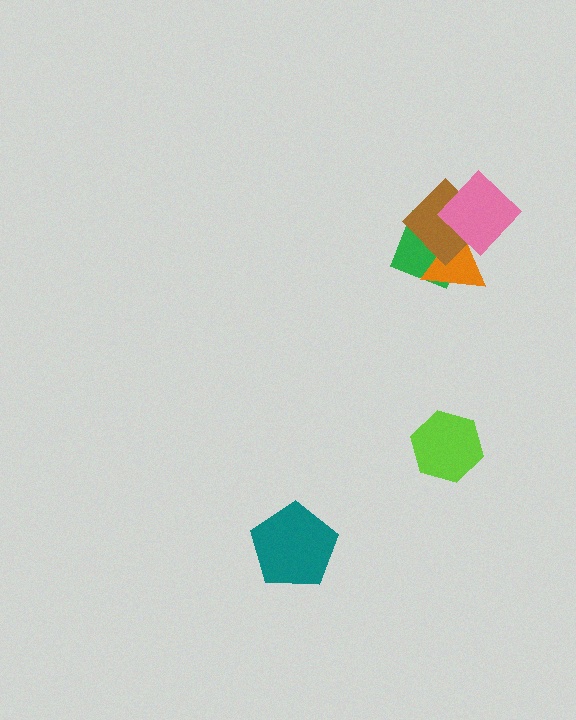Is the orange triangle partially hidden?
Yes, it is partially covered by another shape.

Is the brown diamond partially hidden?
Yes, it is partially covered by another shape.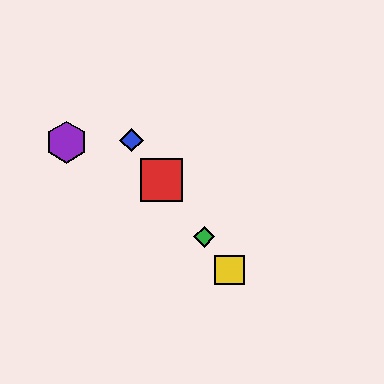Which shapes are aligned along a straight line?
The red square, the blue diamond, the green diamond, the yellow square are aligned along a straight line.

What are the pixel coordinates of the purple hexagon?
The purple hexagon is at (67, 142).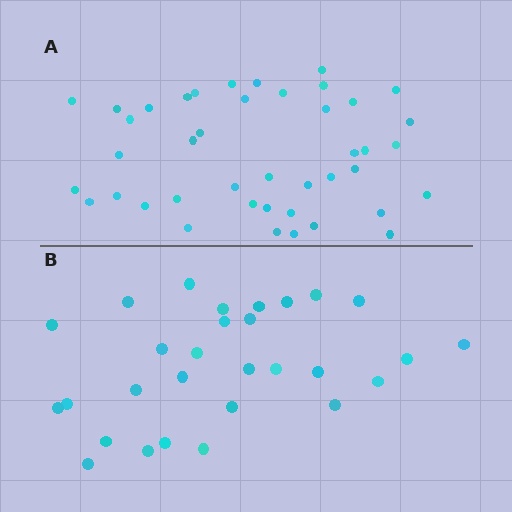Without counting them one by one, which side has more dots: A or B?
Region A (the top region) has more dots.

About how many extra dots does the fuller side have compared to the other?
Region A has approximately 15 more dots than region B.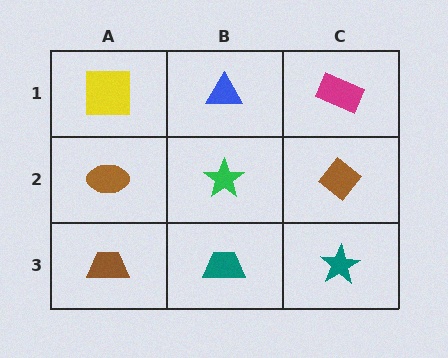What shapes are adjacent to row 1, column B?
A green star (row 2, column B), a yellow square (row 1, column A), a magenta rectangle (row 1, column C).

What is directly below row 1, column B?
A green star.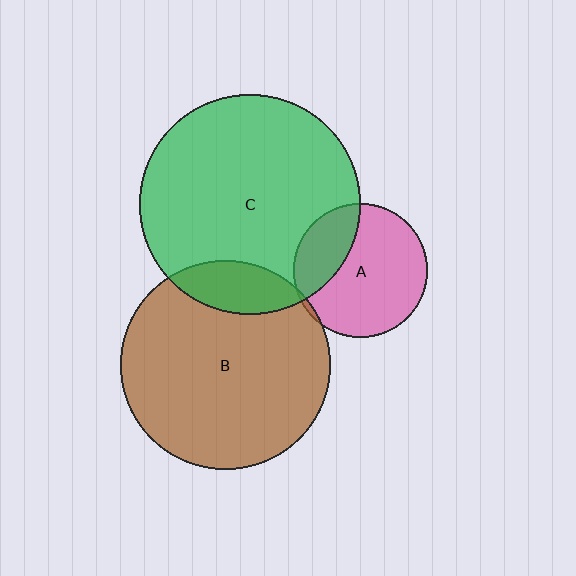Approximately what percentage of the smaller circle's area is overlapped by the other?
Approximately 25%.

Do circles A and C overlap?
Yes.